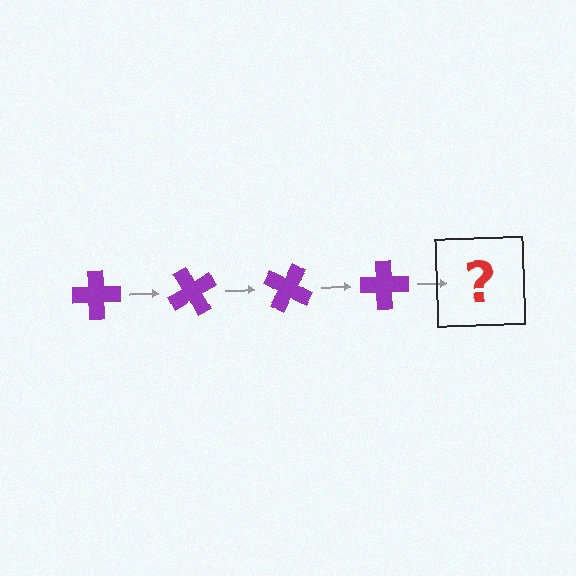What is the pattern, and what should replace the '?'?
The pattern is that the cross rotates 60 degrees each step. The '?' should be a purple cross rotated 240 degrees.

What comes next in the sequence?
The next element should be a purple cross rotated 240 degrees.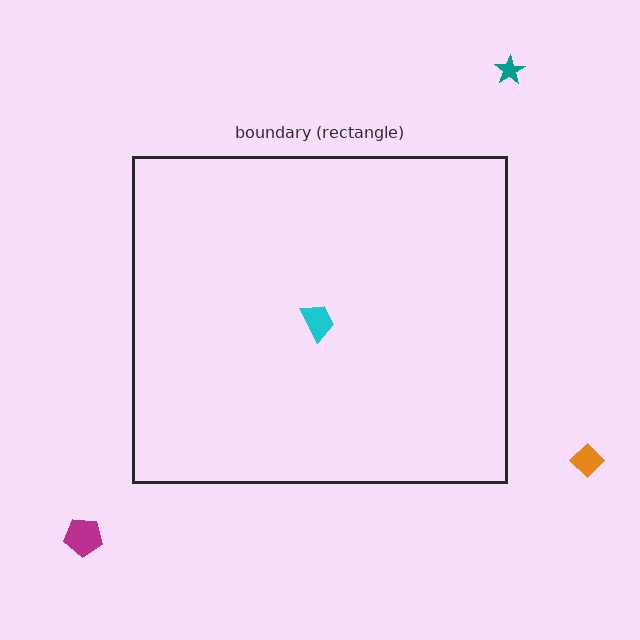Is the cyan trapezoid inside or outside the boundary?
Inside.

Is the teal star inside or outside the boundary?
Outside.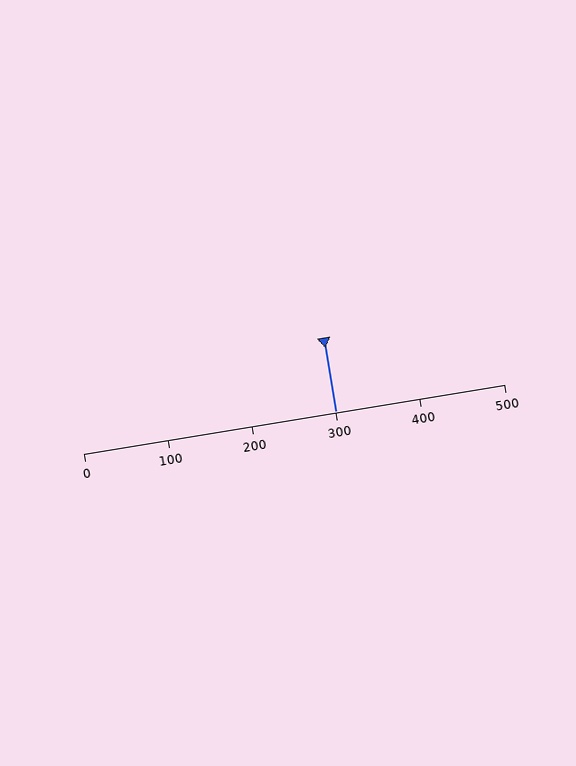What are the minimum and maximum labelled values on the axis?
The axis runs from 0 to 500.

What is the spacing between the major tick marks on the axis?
The major ticks are spaced 100 apart.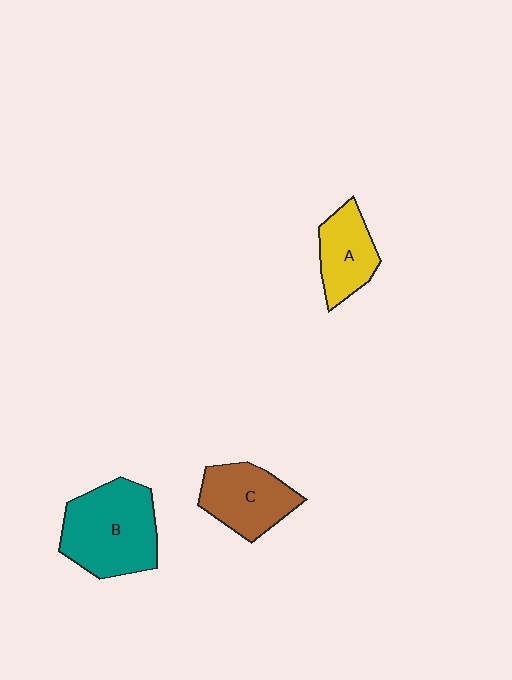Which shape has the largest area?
Shape B (teal).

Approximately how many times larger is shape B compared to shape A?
Approximately 1.7 times.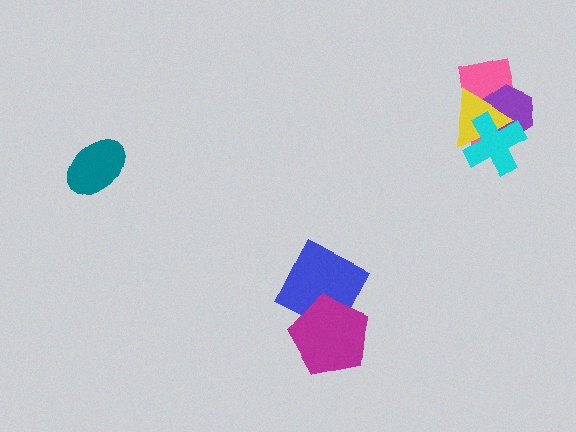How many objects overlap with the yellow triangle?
3 objects overlap with the yellow triangle.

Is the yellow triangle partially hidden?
Yes, it is partially covered by another shape.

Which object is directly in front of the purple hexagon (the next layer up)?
The yellow triangle is directly in front of the purple hexagon.